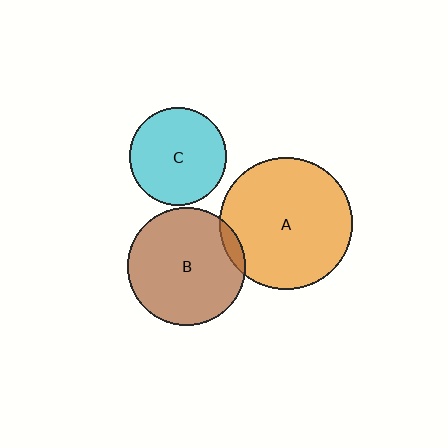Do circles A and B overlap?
Yes.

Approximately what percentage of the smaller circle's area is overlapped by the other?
Approximately 5%.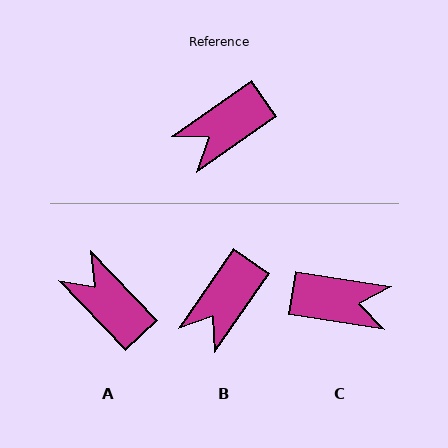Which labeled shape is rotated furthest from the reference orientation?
C, about 136 degrees away.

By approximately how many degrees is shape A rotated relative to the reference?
Approximately 82 degrees clockwise.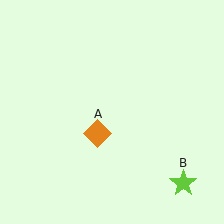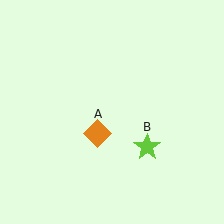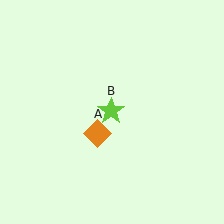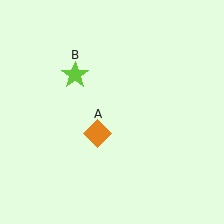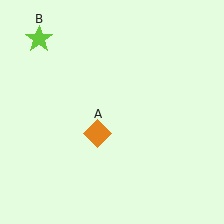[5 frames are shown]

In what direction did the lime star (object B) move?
The lime star (object B) moved up and to the left.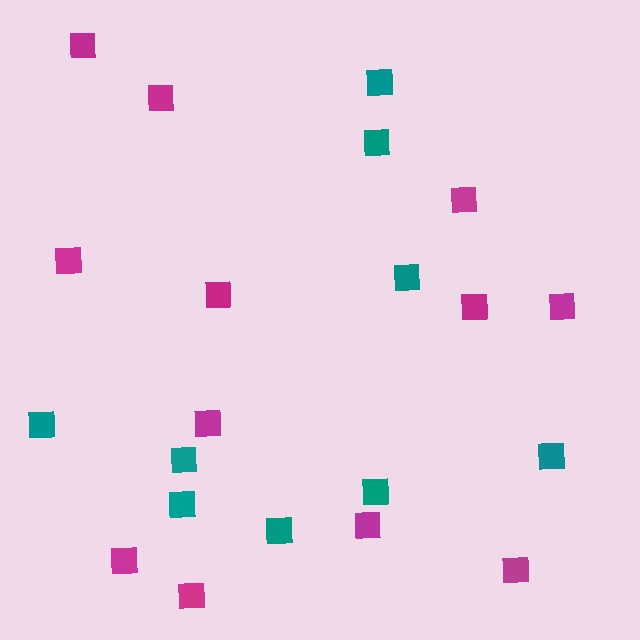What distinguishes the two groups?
There are 2 groups: one group of teal squares (9) and one group of magenta squares (12).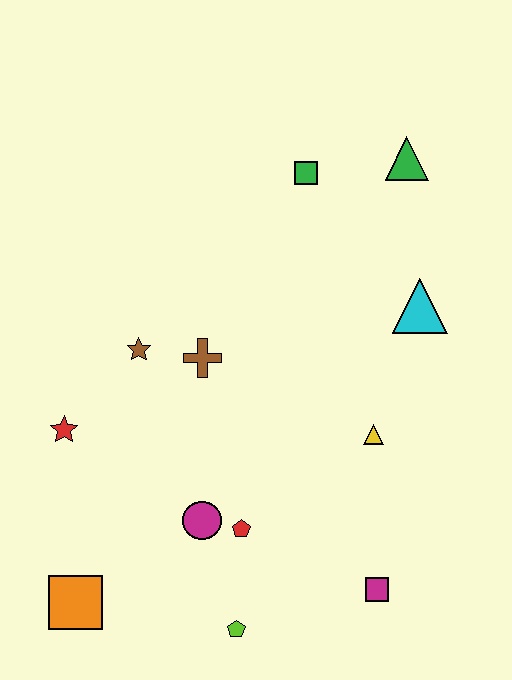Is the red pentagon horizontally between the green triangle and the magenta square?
No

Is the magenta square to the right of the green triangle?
No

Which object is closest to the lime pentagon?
The red pentagon is closest to the lime pentagon.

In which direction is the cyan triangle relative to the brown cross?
The cyan triangle is to the right of the brown cross.